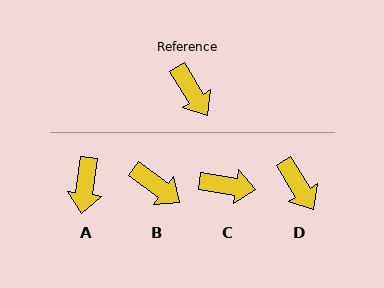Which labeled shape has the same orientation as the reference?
D.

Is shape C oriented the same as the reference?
No, it is off by about 50 degrees.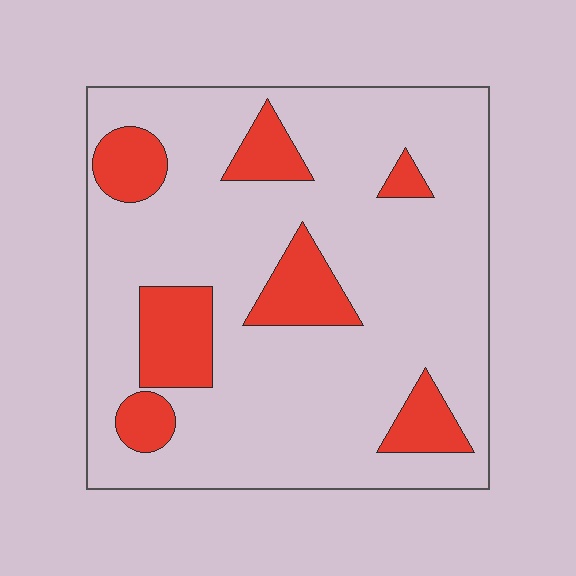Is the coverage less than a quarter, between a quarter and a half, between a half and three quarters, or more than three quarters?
Less than a quarter.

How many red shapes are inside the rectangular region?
7.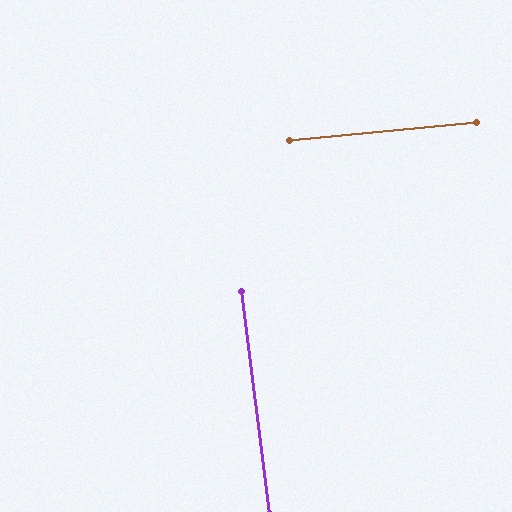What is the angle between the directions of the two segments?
Approximately 88 degrees.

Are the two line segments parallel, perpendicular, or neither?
Perpendicular — they meet at approximately 88°.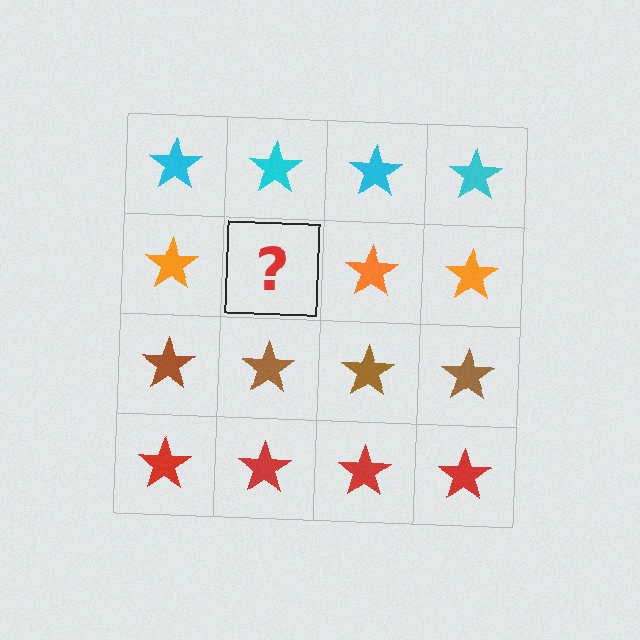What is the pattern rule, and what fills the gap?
The rule is that each row has a consistent color. The gap should be filled with an orange star.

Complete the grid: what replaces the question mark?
The question mark should be replaced with an orange star.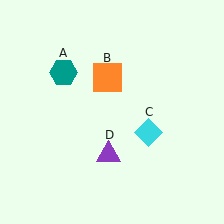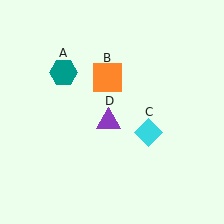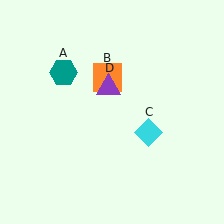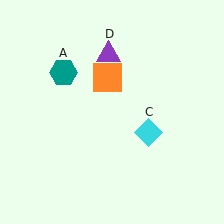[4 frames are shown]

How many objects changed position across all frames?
1 object changed position: purple triangle (object D).